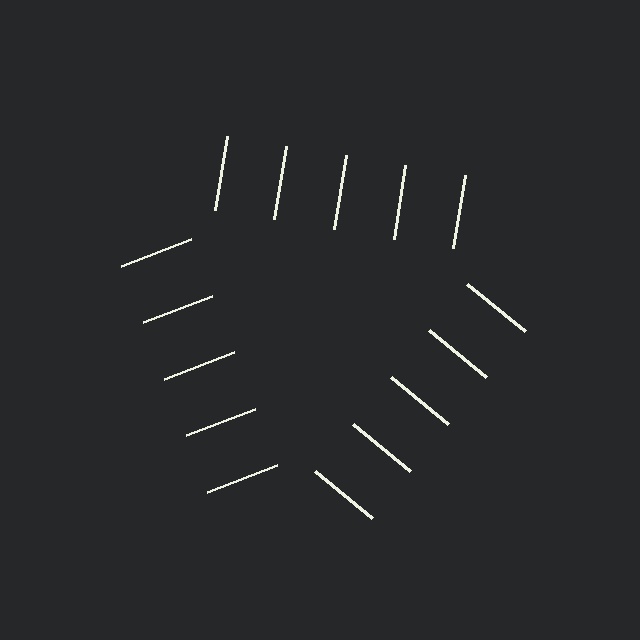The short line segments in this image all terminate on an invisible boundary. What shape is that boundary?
An illusory triangle — the line segments terminate on its edges but no continuous stroke is drawn.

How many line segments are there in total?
15 — 5 along each of the 3 edges.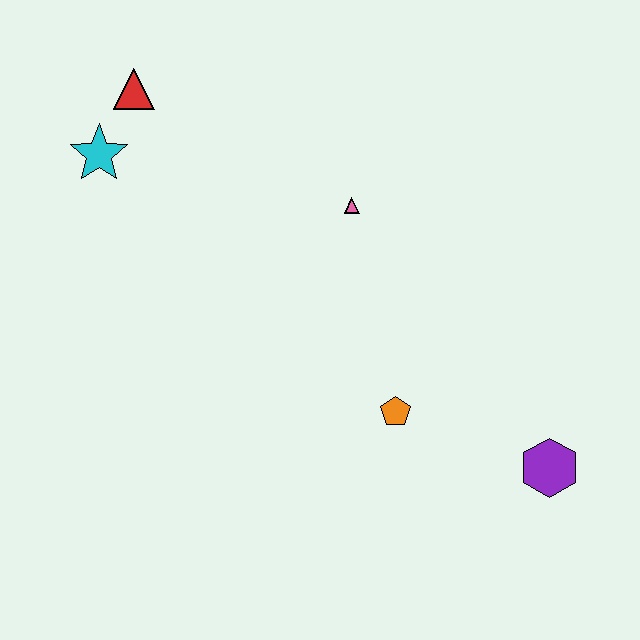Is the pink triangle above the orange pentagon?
Yes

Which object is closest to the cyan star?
The red triangle is closest to the cyan star.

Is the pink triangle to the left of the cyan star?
No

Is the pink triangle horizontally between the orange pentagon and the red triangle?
Yes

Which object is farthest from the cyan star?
The purple hexagon is farthest from the cyan star.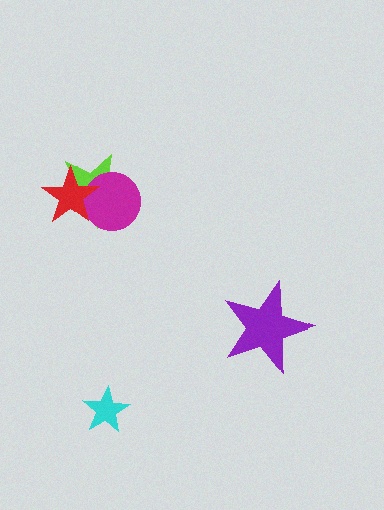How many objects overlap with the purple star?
0 objects overlap with the purple star.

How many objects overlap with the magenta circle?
2 objects overlap with the magenta circle.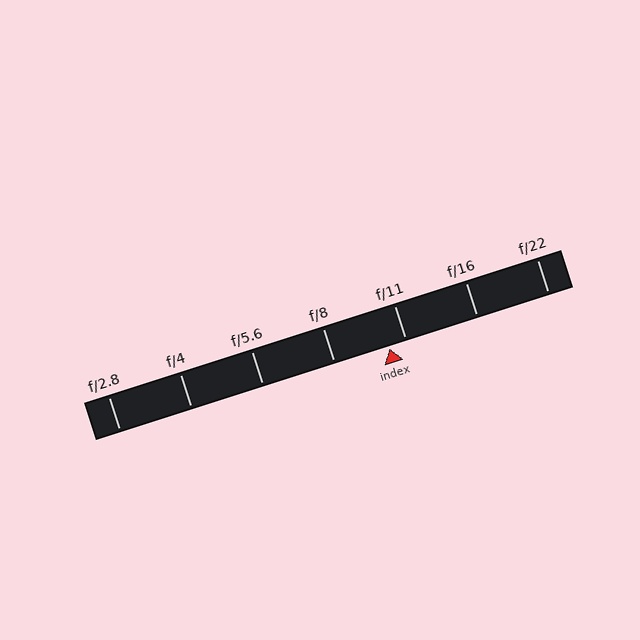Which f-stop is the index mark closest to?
The index mark is closest to f/11.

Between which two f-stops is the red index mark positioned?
The index mark is between f/8 and f/11.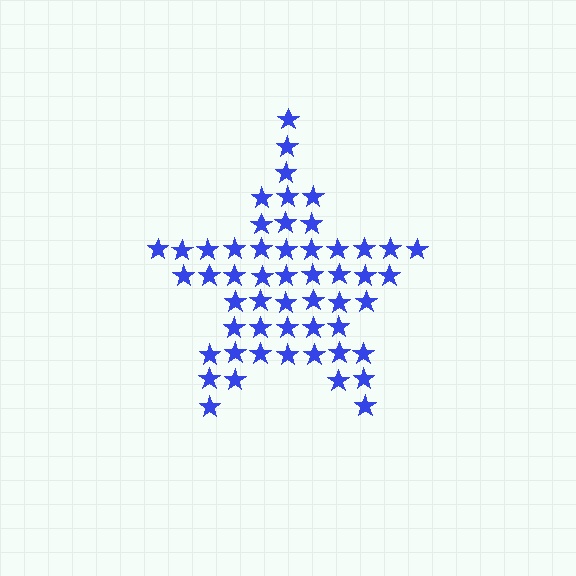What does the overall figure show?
The overall figure shows a star.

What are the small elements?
The small elements are stars.